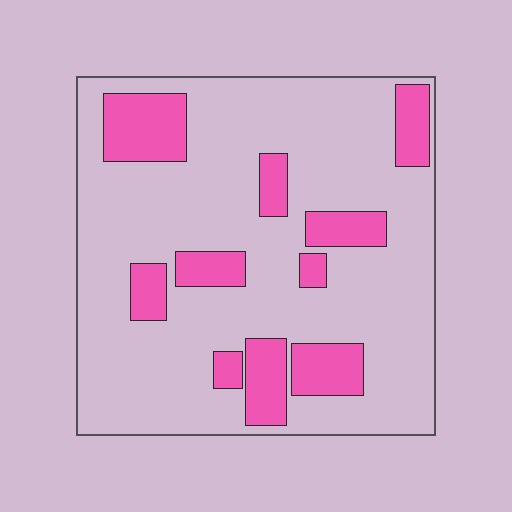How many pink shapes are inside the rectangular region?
10.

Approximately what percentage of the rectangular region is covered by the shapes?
Approximately 20%.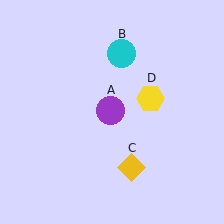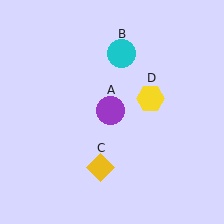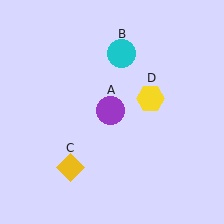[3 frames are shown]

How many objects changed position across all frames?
1 object changed position: yellow diamond (object C).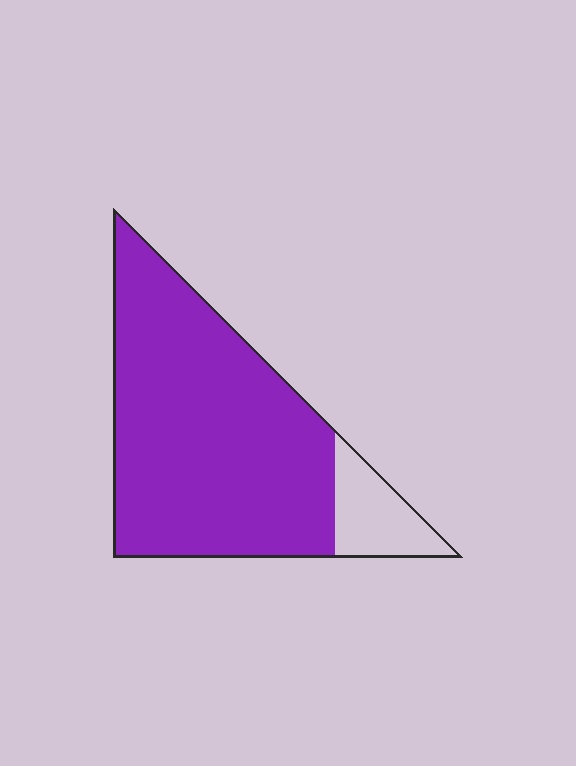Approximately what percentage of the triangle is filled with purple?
Approximately 85%.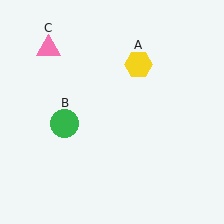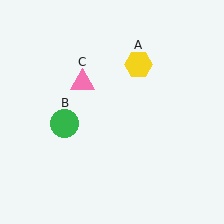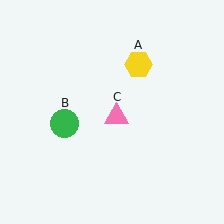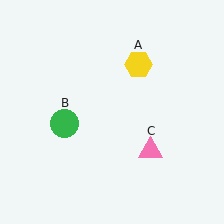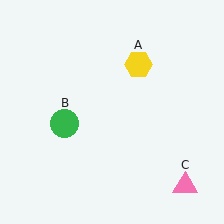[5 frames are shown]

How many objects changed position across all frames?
1 object changed position: pink triangle (object C).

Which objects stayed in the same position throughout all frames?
Yellow hexagon (object A) and green circle (object B) remained stationary.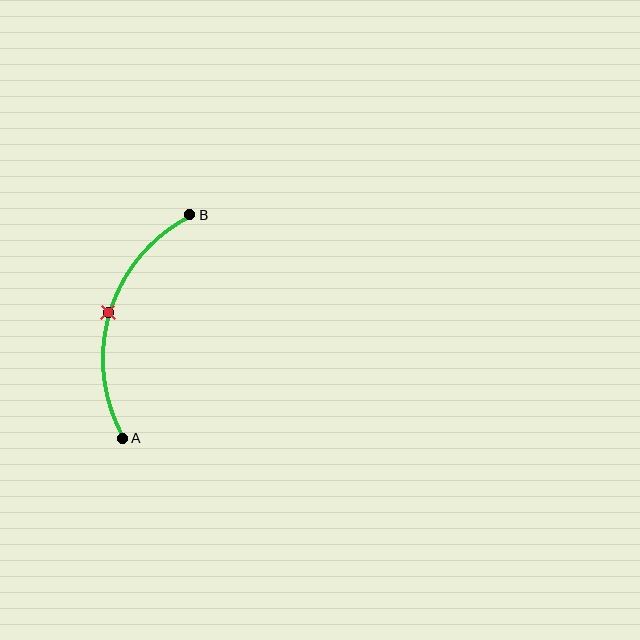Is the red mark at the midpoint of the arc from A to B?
Yes. The red mark lies on the arc at equal arc-length from both A and B — it is the arc midpoint.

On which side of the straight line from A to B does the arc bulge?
The arc bulges to the left of the straight line connecting A and B.